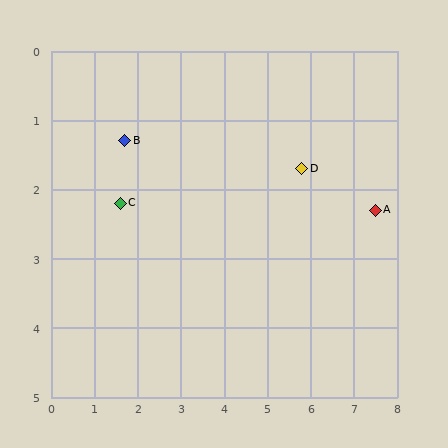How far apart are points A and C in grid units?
Points A and C are about 5.9 grid units apart.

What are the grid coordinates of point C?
Point C is at approximately (1.6, 2.2).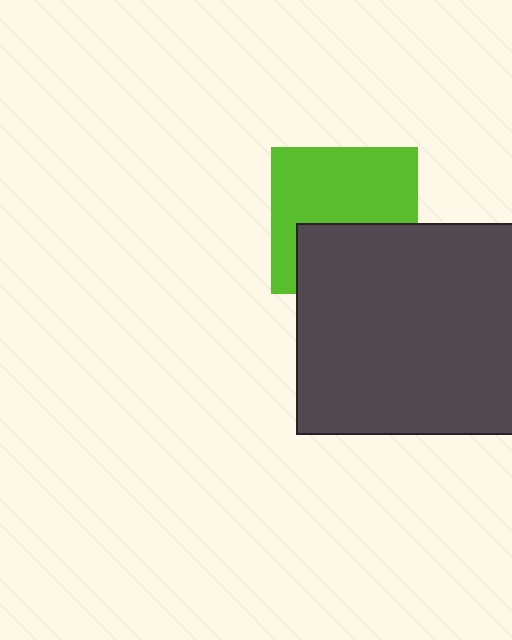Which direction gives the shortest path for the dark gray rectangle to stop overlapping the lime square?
Moving down gives the shortest separation.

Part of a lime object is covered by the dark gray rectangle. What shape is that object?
It is a square.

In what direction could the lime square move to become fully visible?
The lime square could move up. That would shift it out from behind the dark gray rectangle entirely.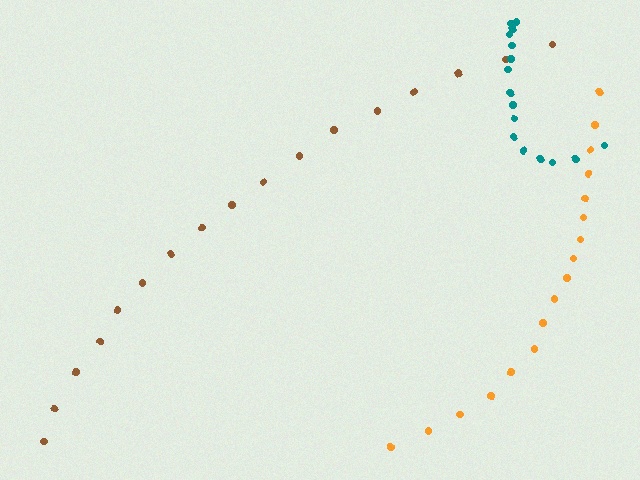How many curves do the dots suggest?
There are 3 distinct paths.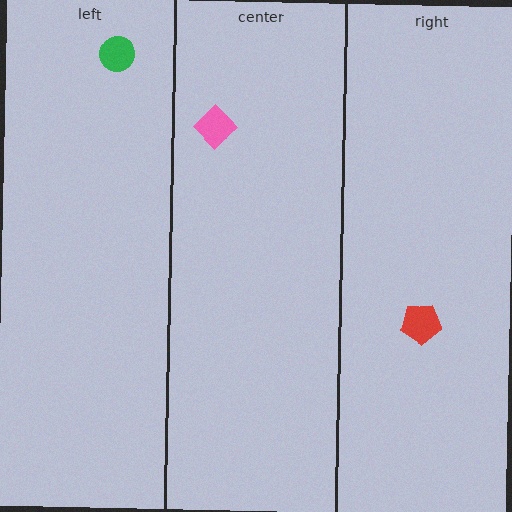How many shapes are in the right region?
1.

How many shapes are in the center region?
1.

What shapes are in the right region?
The red pentagon.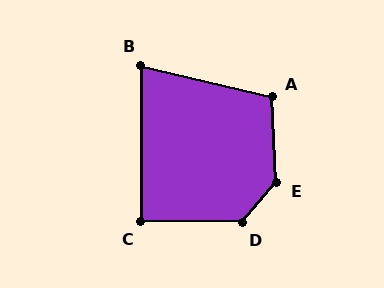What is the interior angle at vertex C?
Approximately 90 degrees (approximately right).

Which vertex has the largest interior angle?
E, at approximately 136 degrees.